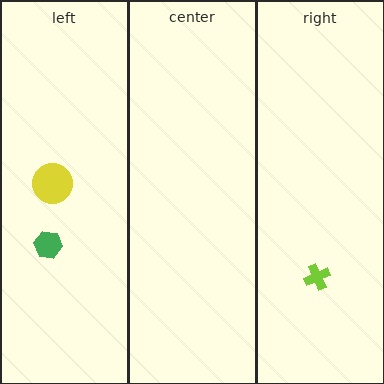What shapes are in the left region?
The green hexagon, the yellow circle.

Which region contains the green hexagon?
The left region.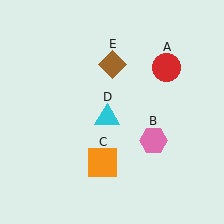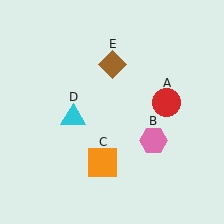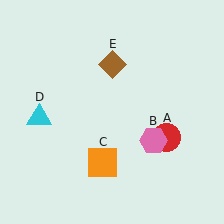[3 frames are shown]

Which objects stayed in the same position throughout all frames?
Pink hexagon (object B) and orange square (object C) and brown diamond (object E) remained stationary.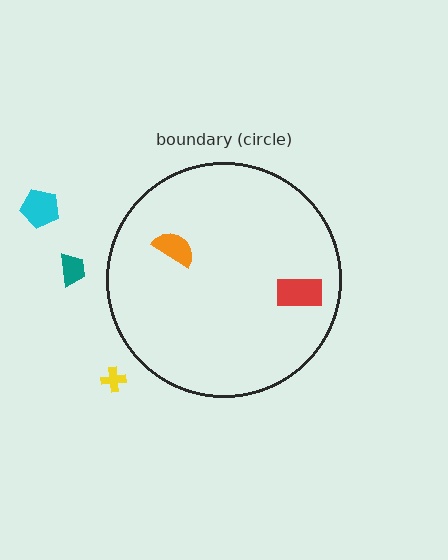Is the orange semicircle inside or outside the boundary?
Inside.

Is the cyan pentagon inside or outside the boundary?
Outside.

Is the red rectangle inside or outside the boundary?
Inside.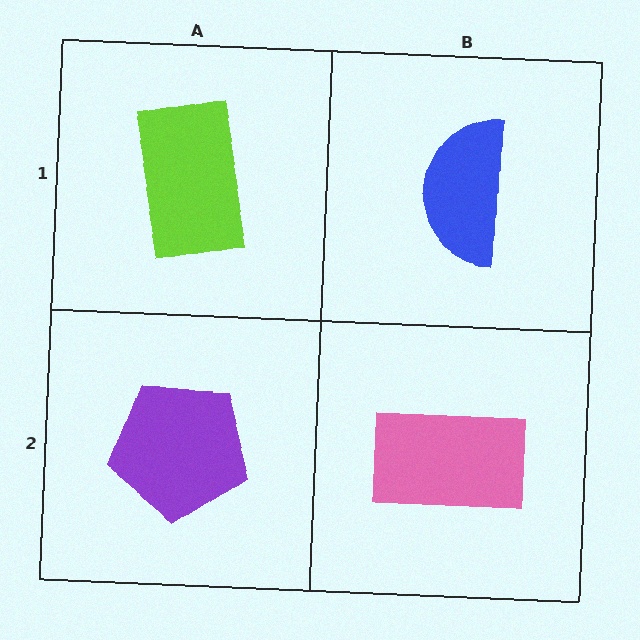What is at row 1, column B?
A blue semicircle.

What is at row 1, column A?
A lime rectangle.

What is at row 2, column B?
A pink rectangle.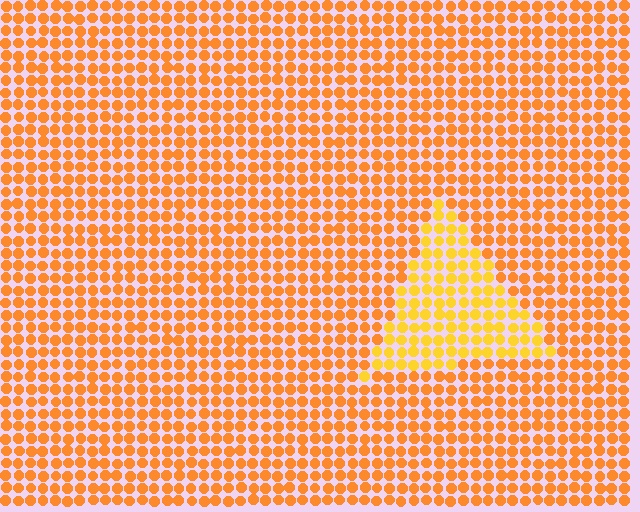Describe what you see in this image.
The image is filled with small orange elements in a uniform arrangement. A triangle-shaped region is visible where the elements are tinted to a slightly different hue, forming a subtle color boundary.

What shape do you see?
I see a triangle.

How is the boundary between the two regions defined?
The boundary is defined purely by a slight shift in hue (about 22 degrees). Spacing, size, and orientation are identical on both sides.